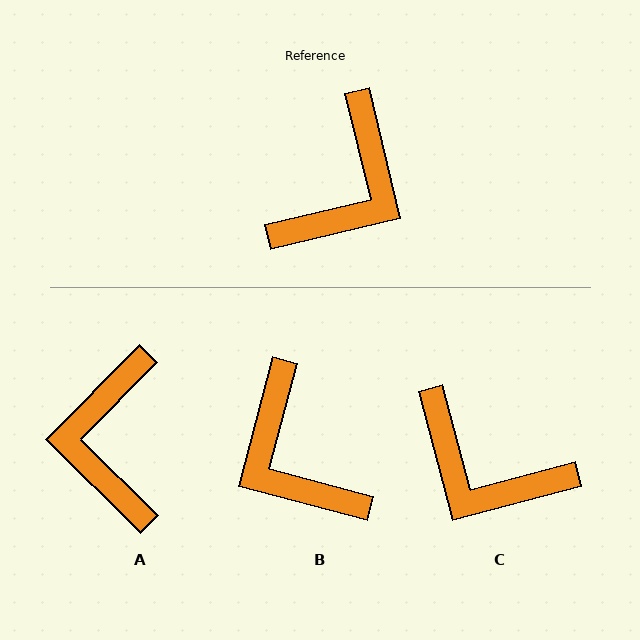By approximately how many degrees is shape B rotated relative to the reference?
Approximately 119 degrees clockwise.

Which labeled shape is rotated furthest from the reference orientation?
A, about 148 degrees away.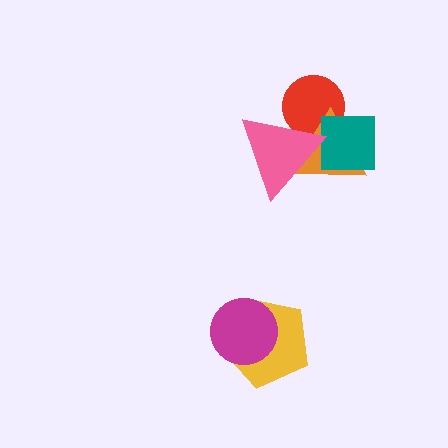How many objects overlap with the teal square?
2 objects overlap with the teal square.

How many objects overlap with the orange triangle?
3 objects overlap with the orange triangle.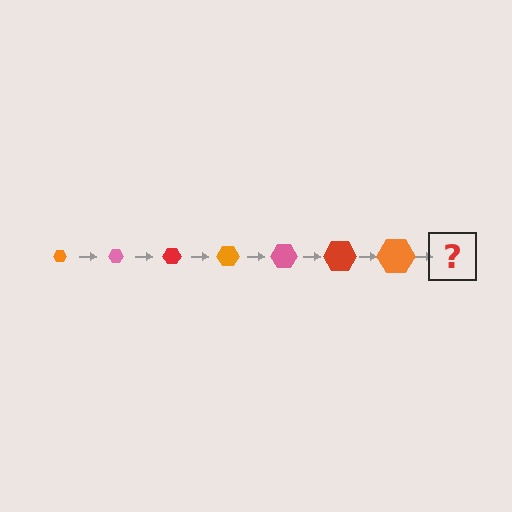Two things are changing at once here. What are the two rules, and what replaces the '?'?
The two rules are that the hexagon grows larger each step and the color cycles through orange, pink, and red. The '?' should be a pink hexagon, larger than the previous one.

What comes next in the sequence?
The next element should be a pink hexagon, larger than the previous one.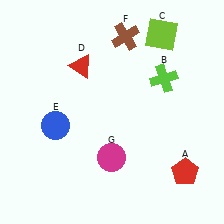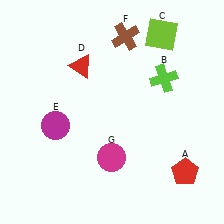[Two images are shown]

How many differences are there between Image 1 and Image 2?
There is 1 difference between the two images.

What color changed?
The circle (E) changed from blue in Image 1 to magenta in Image 2.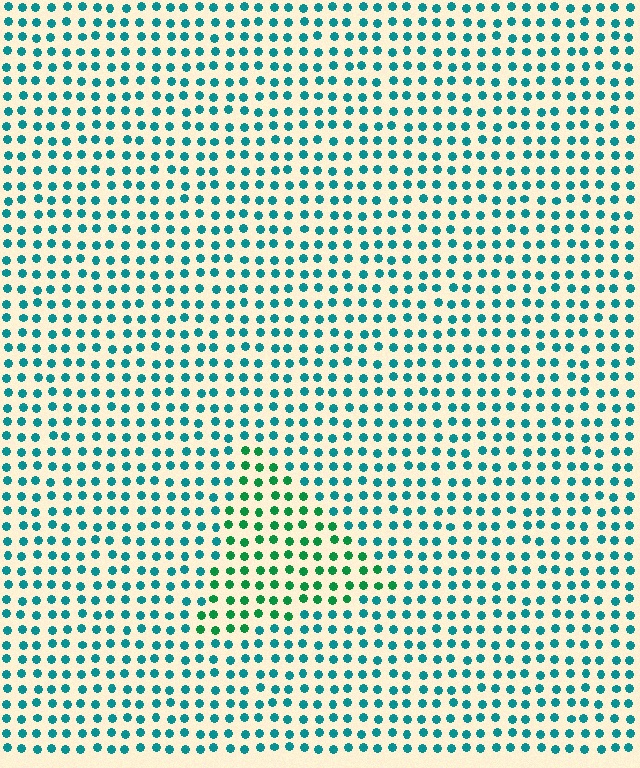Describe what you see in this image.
The image is filled with small teal elements in a uniform arrangement. A triangle-shaped region is visible where the elements are tinted to a slightly different hue, forming a subtle color boundary.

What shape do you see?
I see a triangle.